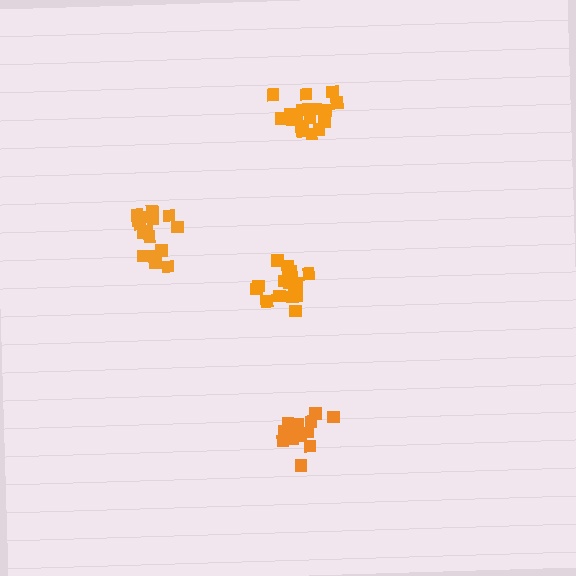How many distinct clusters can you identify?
There are 4 distinct clusters.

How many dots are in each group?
Group 1: 13 dots, Group 2: 17 dots, Group 3: 17 dots, Group 4: 16 dots (63 total).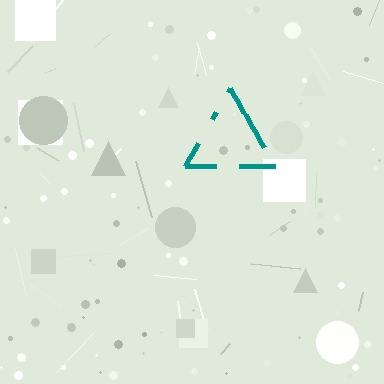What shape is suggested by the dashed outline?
The dashed outline suggests a triangle.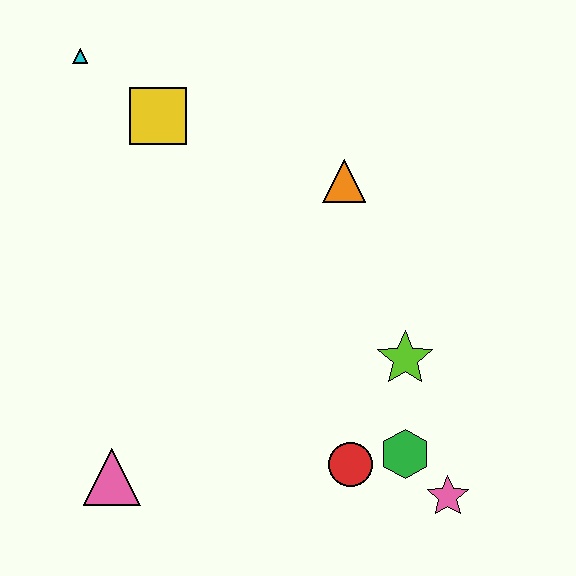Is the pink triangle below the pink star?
No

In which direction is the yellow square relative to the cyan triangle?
The yellow square is to the right of the cyan triangle.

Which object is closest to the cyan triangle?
The yellow square is closest to the cyan triangle.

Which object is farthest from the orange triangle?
The pink triangle is farthest from the orange triangle.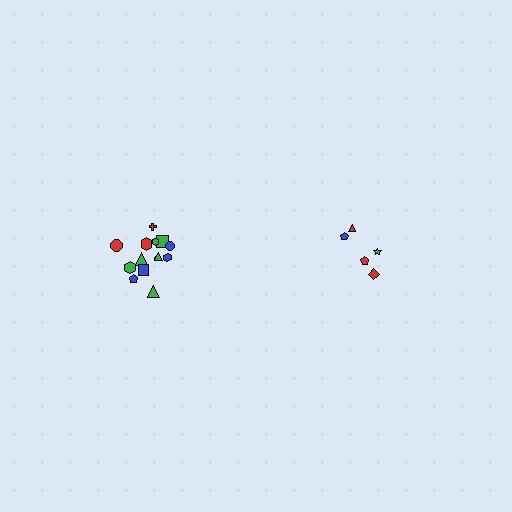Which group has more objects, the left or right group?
The left group.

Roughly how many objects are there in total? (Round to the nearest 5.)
Roughly 20 objects in total.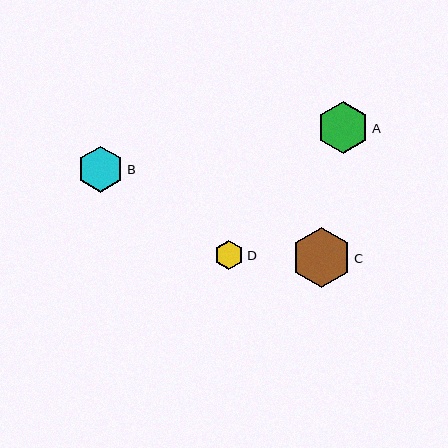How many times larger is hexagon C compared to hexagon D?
Hexagon C is approximately 2.0 times the size of hexagon D.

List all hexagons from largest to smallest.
From largest to smallest: C, A, B, D.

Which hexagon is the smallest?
Hexagon D is the smallest with a size of approximately 29 pixels.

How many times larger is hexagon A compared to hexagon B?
Hexagon A is approximately 1.1 times the size of hexagon B.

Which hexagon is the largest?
Hexagon C is the largest with a size of approximately 60 pixels.